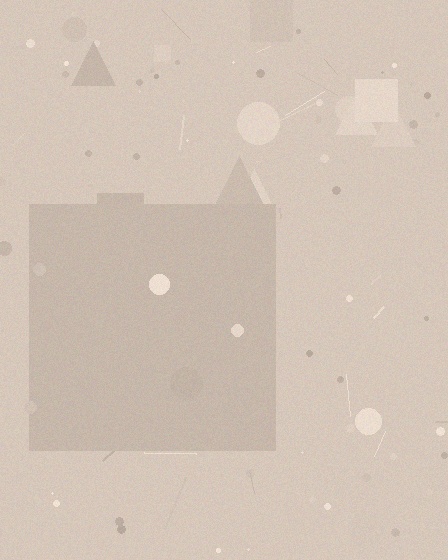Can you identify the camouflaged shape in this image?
The camouflaged shape is a square.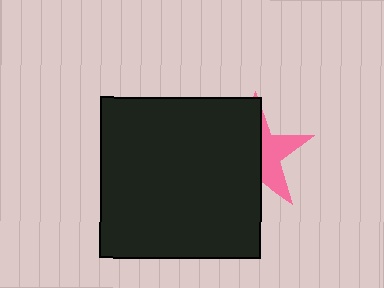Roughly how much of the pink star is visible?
A small part of it is visible (roughly 41%).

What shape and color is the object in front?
The object in front is a black square.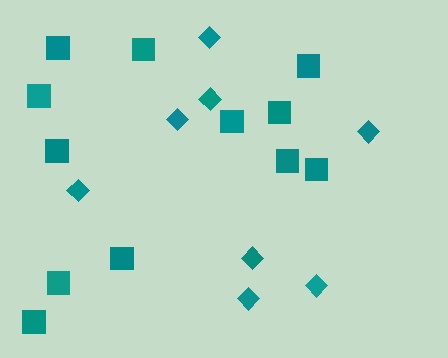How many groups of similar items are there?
There are 2 groups: one group of squares (12) and one group of diamonds (8).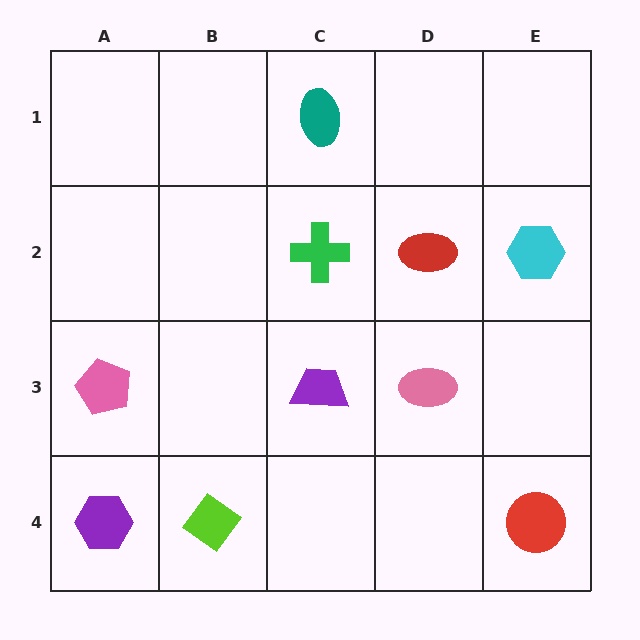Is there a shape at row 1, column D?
No, that cell is empty.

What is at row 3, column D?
A pink ellipse.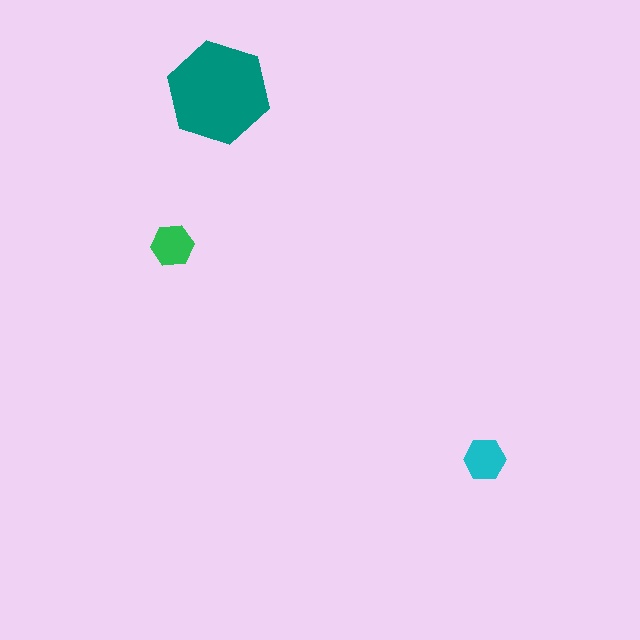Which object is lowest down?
The cyan hexagon is bottommost.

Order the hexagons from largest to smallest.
the teal one, the green one, the cyan one.